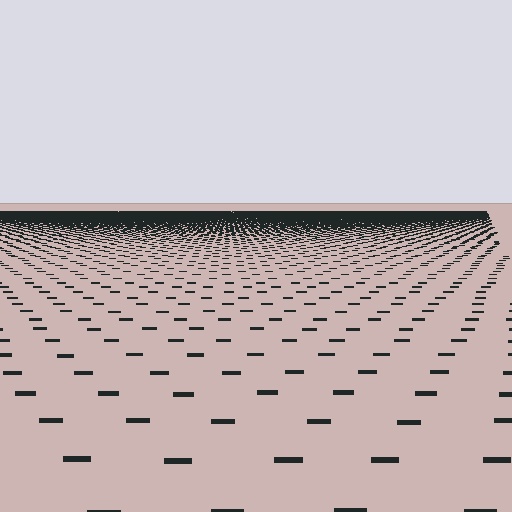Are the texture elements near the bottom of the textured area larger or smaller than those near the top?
Larger. Near the bottom, elements are closer to the viewer and appear at a bigger on-screen size.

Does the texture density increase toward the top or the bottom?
Density increases toward the top.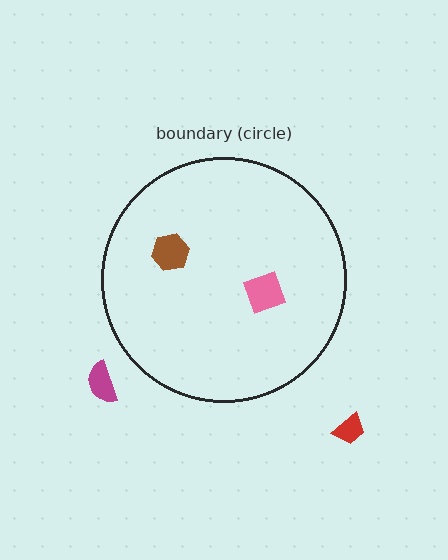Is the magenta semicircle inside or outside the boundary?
Outside.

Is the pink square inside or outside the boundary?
Inside.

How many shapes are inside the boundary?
2 inside, 2 outside.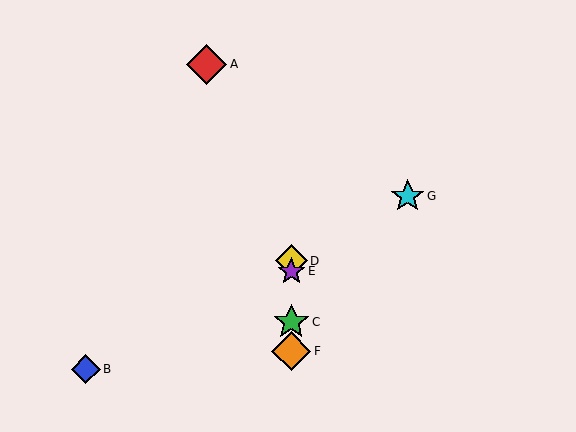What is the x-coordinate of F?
Object F is at x≈291.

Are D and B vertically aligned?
No, D is at x≈291 and B is at x≈86.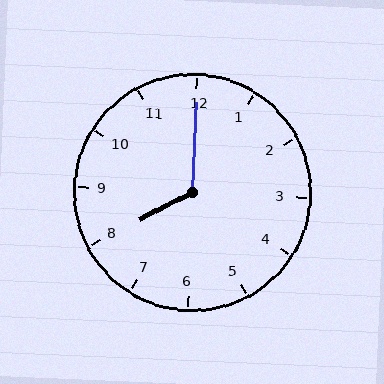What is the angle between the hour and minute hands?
Approximately 120 degrees.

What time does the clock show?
8:00.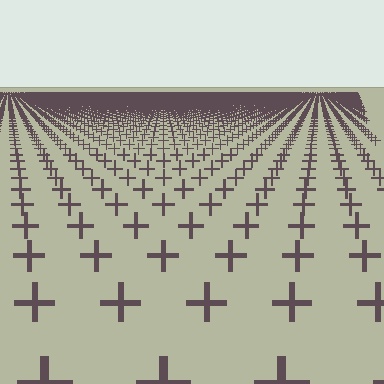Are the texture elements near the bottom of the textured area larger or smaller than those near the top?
Larger. Near the bottom, elements are closer to the viewer and appear at a bigger on-screen size.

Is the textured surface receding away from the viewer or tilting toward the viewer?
The surface is receding away from the viewer. Texture elements get smaller and denser toward the top.